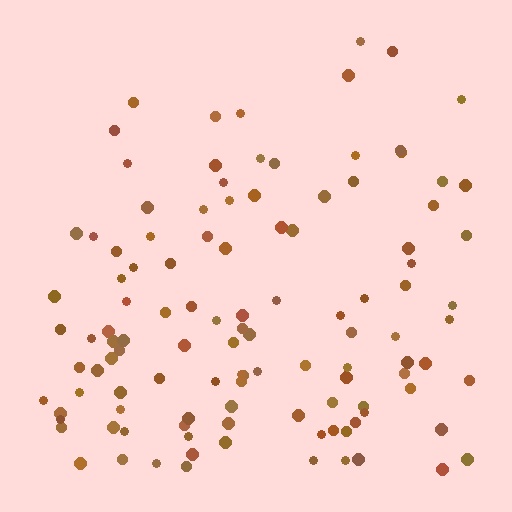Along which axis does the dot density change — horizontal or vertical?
Vertical.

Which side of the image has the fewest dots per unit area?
The top.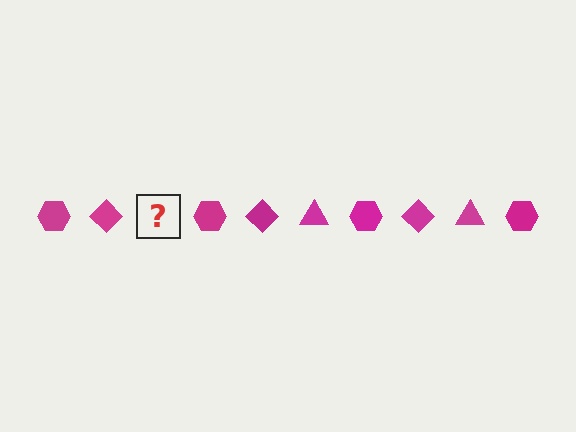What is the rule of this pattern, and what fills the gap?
The rule is that the pattern cycles through hexagon, diamond, triangle shapes in magenta. The gap should be filled with a magenta triangle.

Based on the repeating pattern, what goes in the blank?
The blank should be a magenta triangle.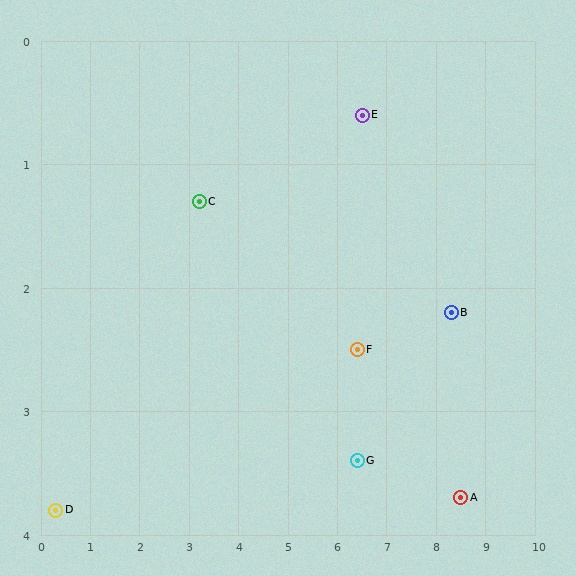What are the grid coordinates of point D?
Point D is at approximately (0.3, 3.8).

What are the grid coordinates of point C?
Point C is at approximately (3.2, 1.3).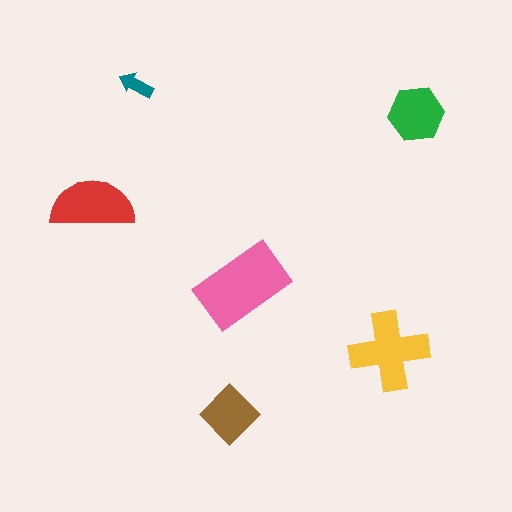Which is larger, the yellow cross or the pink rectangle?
The pink rectangle.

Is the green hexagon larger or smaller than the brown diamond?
Larger.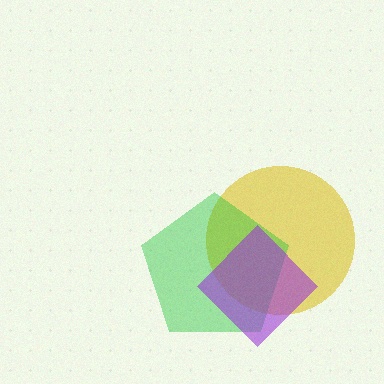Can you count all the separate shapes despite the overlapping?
Yes, there are 3 separate shapes.